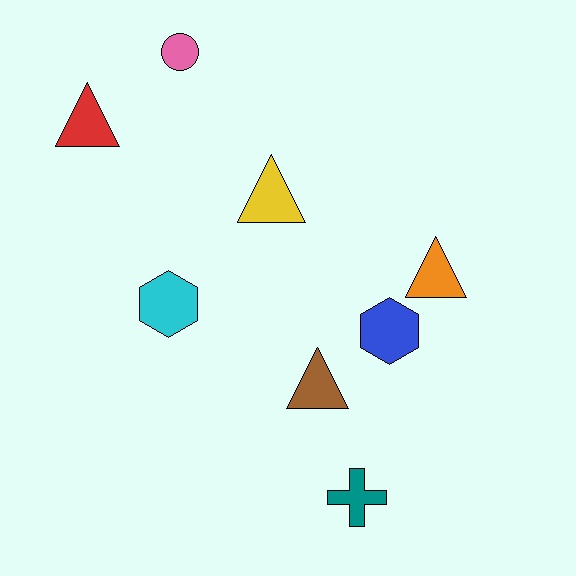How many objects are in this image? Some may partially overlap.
There are 8 objects.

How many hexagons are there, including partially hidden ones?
There are 2 hexagons.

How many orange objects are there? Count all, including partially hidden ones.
There is 1 orange object.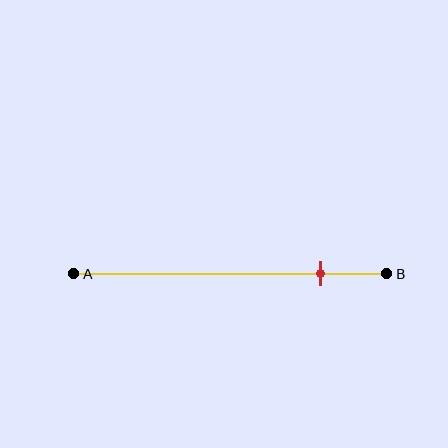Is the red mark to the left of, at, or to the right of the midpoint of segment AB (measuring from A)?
The red mark is to the right of the midpoint of segment AB.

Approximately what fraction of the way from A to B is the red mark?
The red mark is approximately 80% of the way from A to B.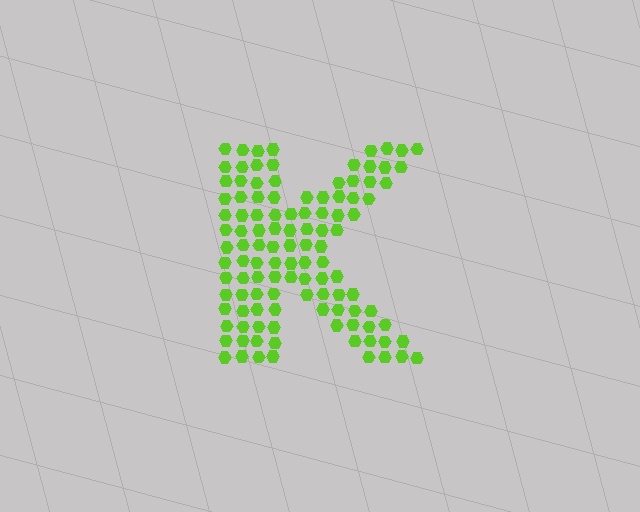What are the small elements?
The small elements are hexagons.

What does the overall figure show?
The overall figure shows the letter K.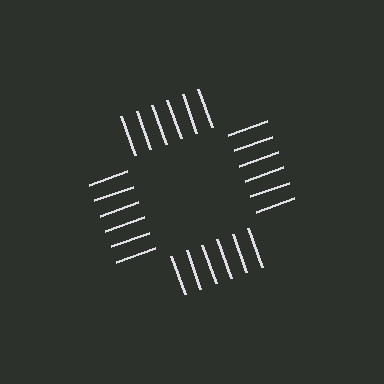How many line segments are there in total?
24 — 6 along each of the 4 edges.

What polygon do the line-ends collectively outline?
An illusory square — the line segments terminate on its edges but no continuous stroke is drawn.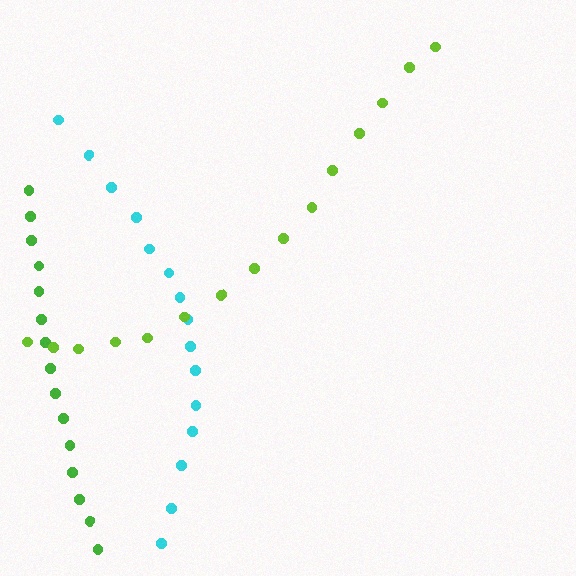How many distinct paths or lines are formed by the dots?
There are 3 distinct paths.